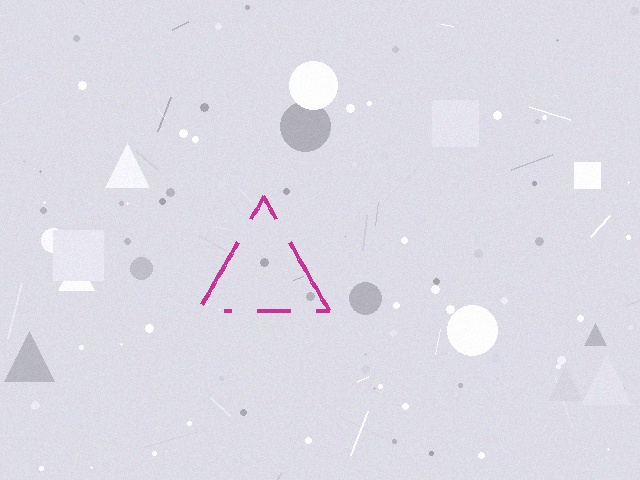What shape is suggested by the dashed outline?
The dashed outline suggests a triangle.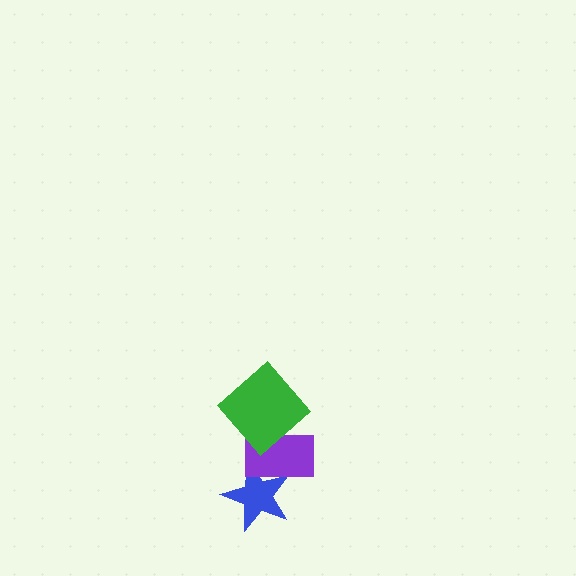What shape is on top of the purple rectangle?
The green diamond is on top of the purple rectangle.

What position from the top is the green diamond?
The green diamond is 1st from the top.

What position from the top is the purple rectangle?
The purple rectangle is 2nd from the top.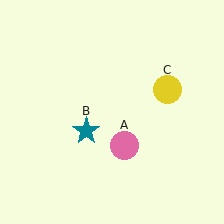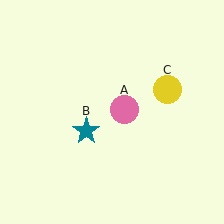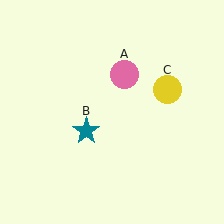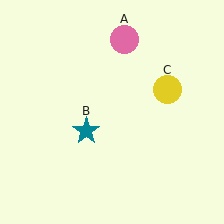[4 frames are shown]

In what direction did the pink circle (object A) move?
The pink circle (object A) moved up.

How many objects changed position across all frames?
1 object changed position: pink circle (object A).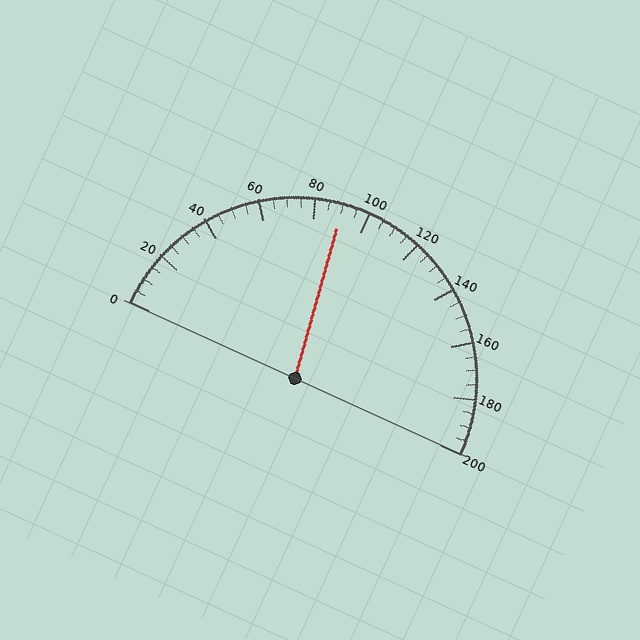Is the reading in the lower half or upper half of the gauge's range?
The reading is in the lower half of the range (0 to 200).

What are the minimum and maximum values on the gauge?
The gauge ranges from 0 to 200.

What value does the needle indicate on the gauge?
The needle indicates approximately 90.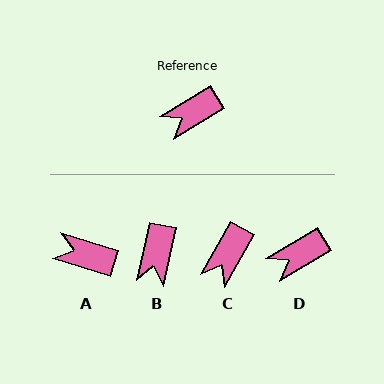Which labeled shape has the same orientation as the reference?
D.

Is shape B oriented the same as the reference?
No, it is off by about 47 degrees.